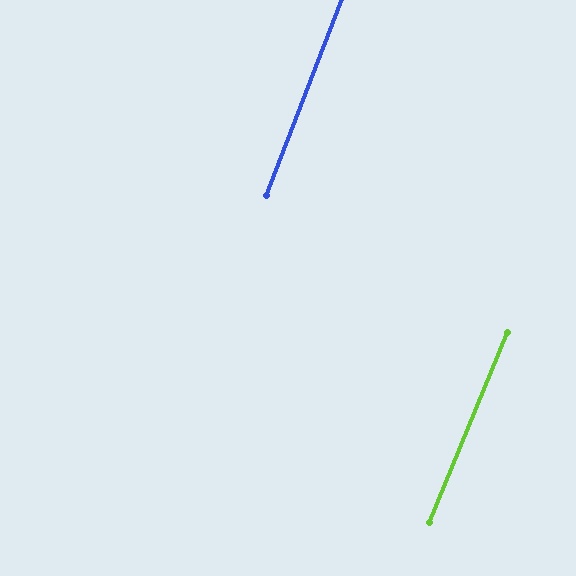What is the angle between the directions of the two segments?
Approximately 1 degree.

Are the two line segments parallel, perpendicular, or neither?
Parallel — their directions differ by only 1.4°.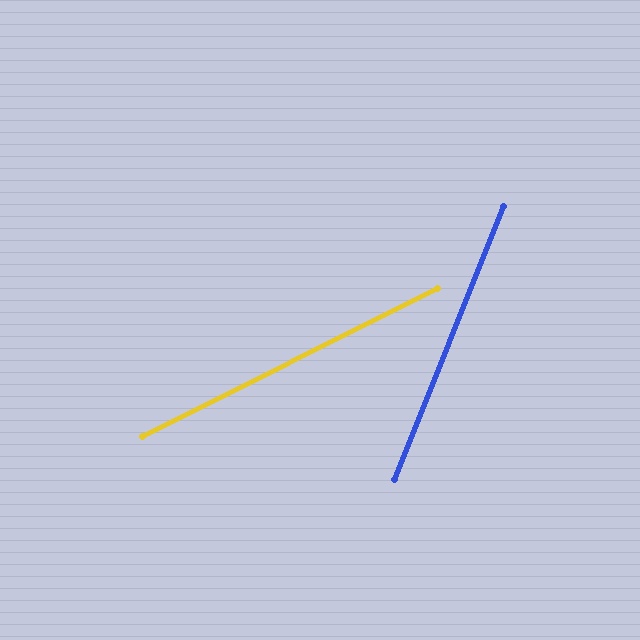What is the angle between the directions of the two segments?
Approximately 42 degrees.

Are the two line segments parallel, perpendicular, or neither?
Neither parallel nor perpendicular — they differ by about 42°.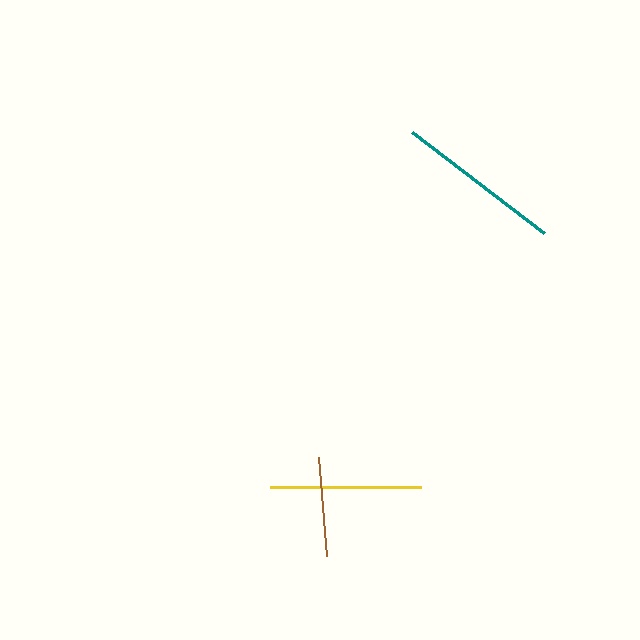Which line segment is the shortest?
The brown line is the shortest at approximately 99 pixels.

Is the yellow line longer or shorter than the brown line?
The yellow line is longer than the brown line.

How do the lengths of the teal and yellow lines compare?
The teal and yellow lines are approximately the same length.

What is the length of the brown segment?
The brown segment is approximately 99 pixels long.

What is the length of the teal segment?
The teal segment is approximately 166 pixels long.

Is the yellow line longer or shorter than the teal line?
The teal line is longer than the yellow line.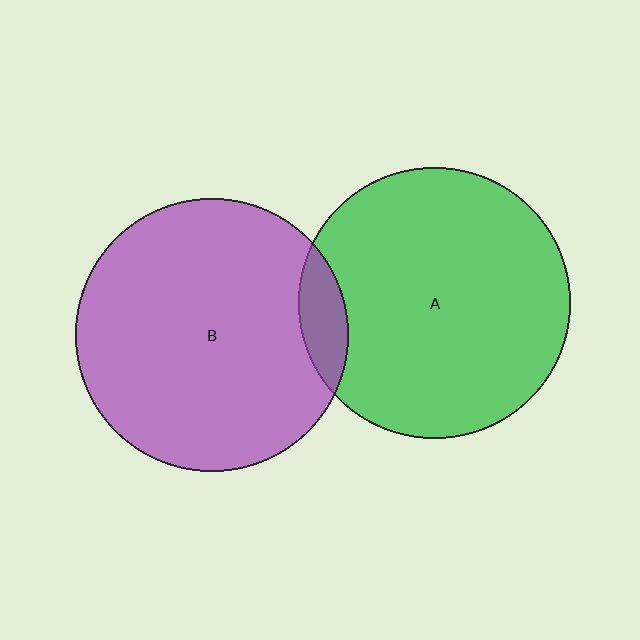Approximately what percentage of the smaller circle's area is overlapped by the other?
Approximately 10%.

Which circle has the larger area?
Circle B (purple).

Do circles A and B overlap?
Yes.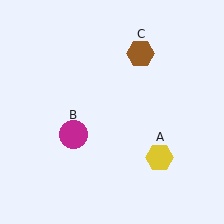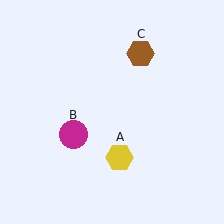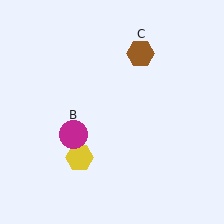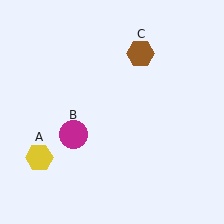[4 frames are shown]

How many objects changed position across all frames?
1 object changed position: yellow hexagon (object A).